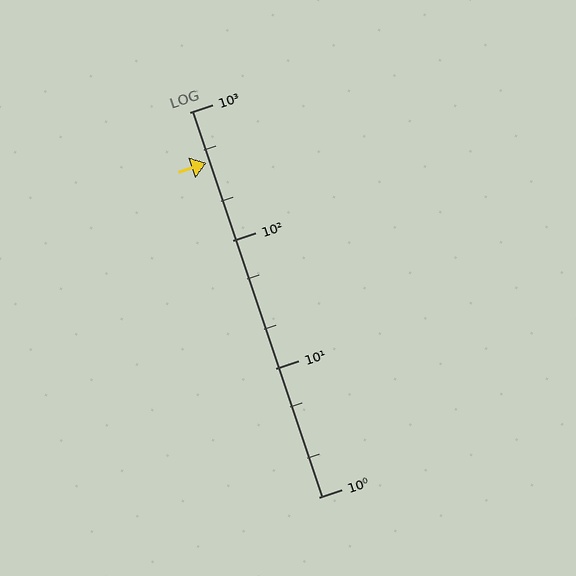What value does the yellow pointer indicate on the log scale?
The pointer indicates approximately 400.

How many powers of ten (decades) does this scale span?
The scale spans 3 decades, from 1 to 1000.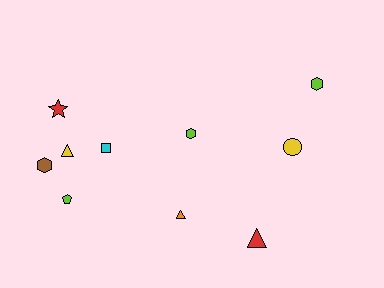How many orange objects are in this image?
There is 1 orange object.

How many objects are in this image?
There are 10 objects.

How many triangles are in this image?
There are 3 triangles.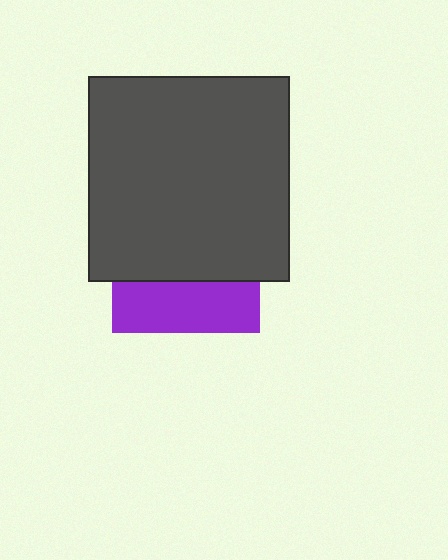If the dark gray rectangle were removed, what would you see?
You would see the complete purple square.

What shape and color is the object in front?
The object in front is a dark gray rectangle.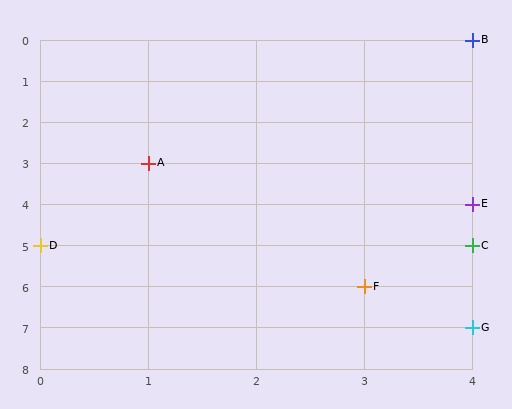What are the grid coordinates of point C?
Point C is at grid coordinates (4, 5).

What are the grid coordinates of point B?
Point B is at grid coordinates (4, 0).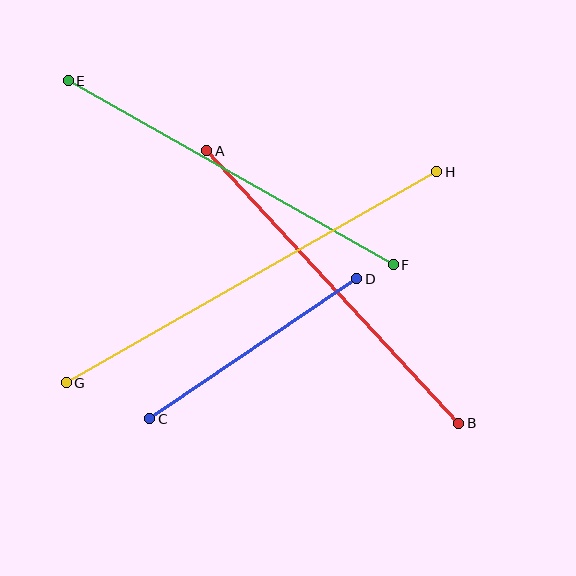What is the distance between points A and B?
The distance is approximately 371 pixels.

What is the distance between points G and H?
The distance is approximately 427 pixels.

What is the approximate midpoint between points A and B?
The midpoint is at approximately (333, 287) pixels.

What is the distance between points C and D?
The distance is approximately 250 pixels.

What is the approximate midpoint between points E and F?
The midpoint is at approximately (231, 173) pixels.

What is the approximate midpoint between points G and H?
The midpoint is at approximately (251, 277) pixels.